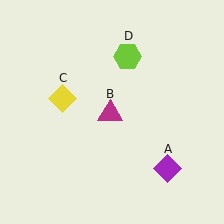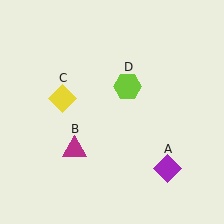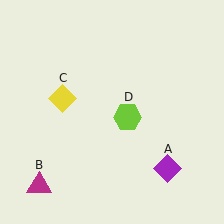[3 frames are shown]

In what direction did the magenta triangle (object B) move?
The magenta triangle (object B) moved down and to the left.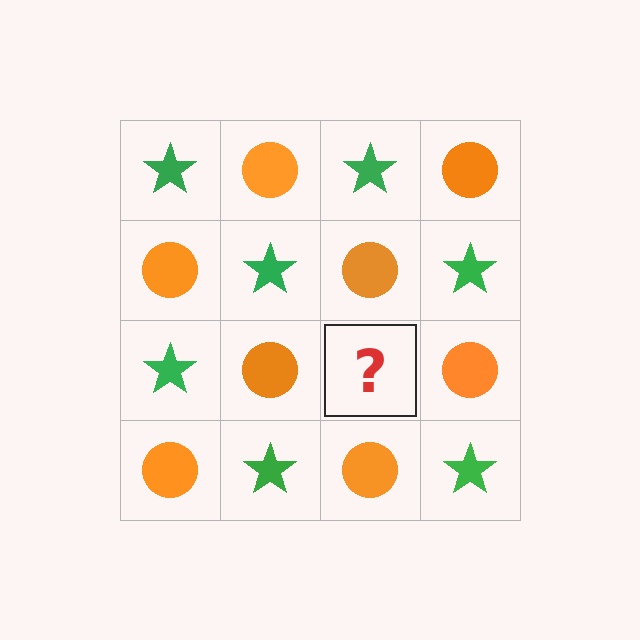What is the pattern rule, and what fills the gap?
The rule is that it alternates green star and orange circle in a checkerboard pattern. The gap should be filled with a green star.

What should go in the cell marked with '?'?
The missing cell should contain a green star.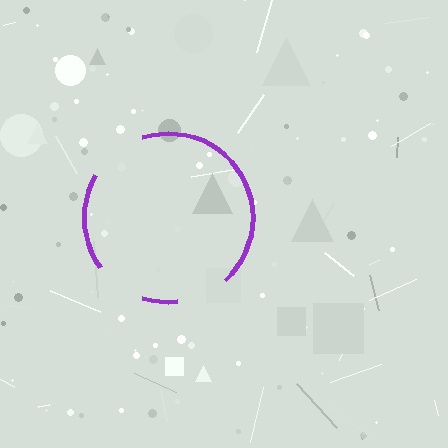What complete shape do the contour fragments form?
The contour fragments form a circle.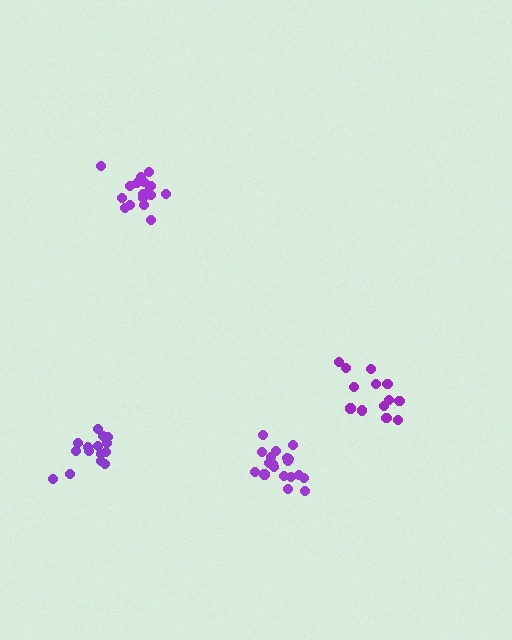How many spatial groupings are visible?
There are 4 spatial groupings.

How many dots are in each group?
Group 1: 19 dots, Group 2: 13 dots, Group 3: 15 dots, Group 4: 19 dots (66 total).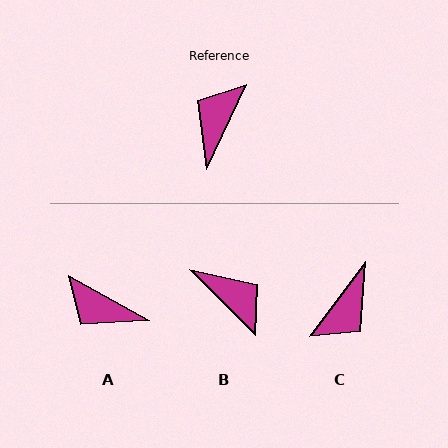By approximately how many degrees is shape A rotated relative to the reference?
Approximately 86 degrees counter-clockwise.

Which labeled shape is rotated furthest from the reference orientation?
C, about 168 degrees away.